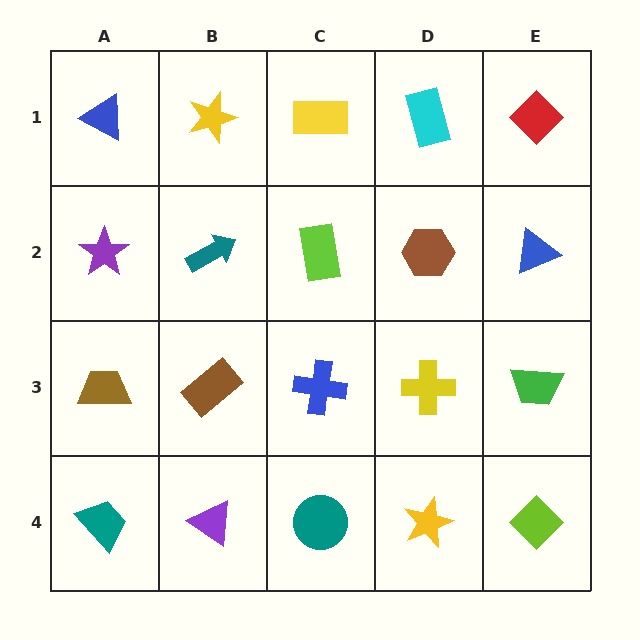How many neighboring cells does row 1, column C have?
3.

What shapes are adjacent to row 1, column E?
A blue triangle (row 2, column E), a cyan rectangle (row 1, column D).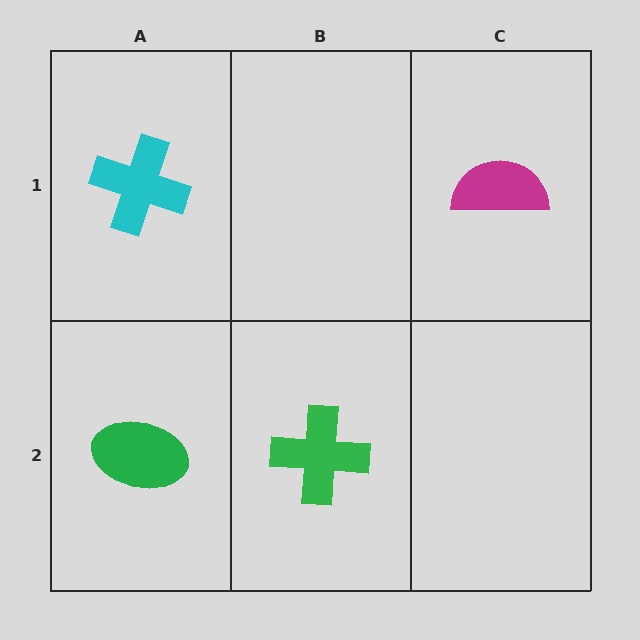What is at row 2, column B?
A green cross.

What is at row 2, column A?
A green ellipse.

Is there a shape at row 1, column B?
No, that cell is empty.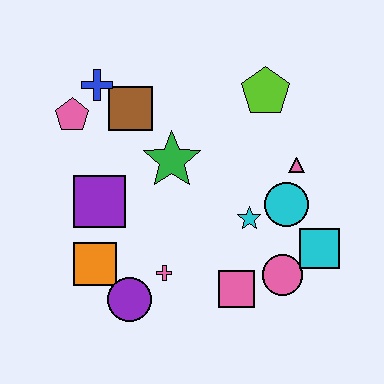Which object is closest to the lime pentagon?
The pink triangle is closest to the lime pentagon.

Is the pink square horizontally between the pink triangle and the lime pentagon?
No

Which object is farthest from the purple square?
The cyan square is farthest from the purple square.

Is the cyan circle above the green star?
No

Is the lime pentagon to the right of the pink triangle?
No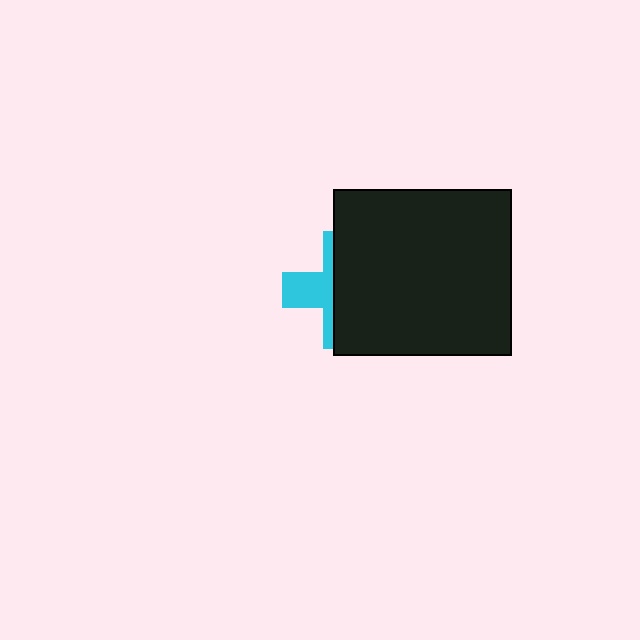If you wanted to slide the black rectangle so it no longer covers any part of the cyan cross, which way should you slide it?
Slide it right — that is the most direct way to separate the two shapes.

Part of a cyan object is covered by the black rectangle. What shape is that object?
It is a cross.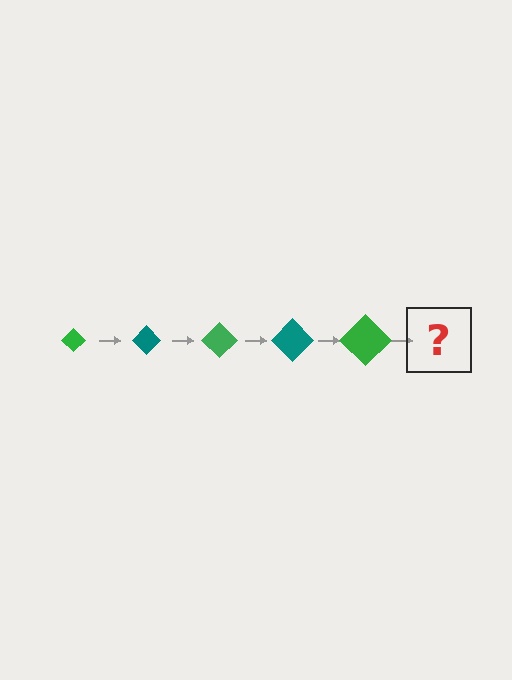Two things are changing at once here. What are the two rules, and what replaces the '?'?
The two rules are that the diamond grows larger each step and the color cycles through green and teal. The '?' should be a teal diamond, larger than the previous one.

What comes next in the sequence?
The next element should be a teal diamond, larger than the previous one.